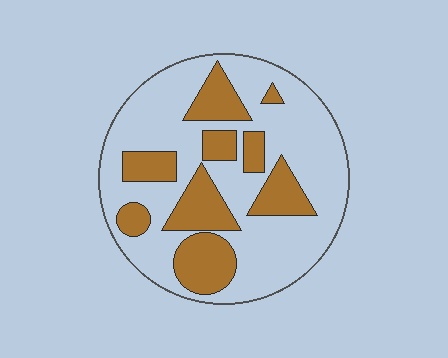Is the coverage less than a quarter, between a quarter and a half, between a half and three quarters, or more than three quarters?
Between a quarter and a half.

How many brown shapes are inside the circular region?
9.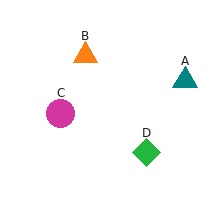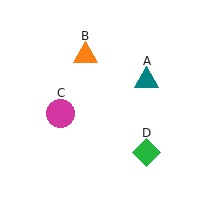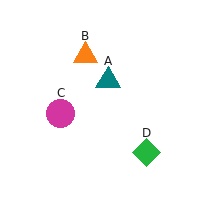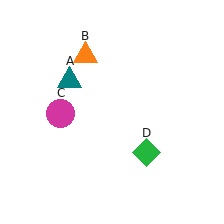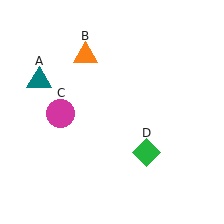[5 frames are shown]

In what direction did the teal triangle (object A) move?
The teal triangle (object A) moved left.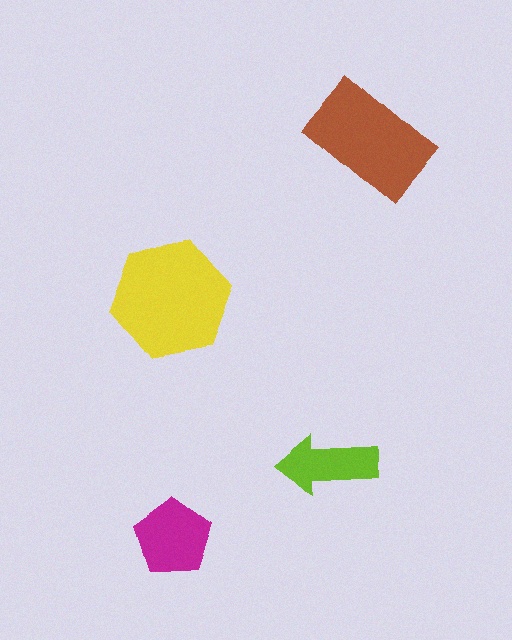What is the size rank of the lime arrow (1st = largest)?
4th.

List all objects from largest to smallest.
The yellow hexagon, the brown rectangle, the magenta pentagon, the lime arrow.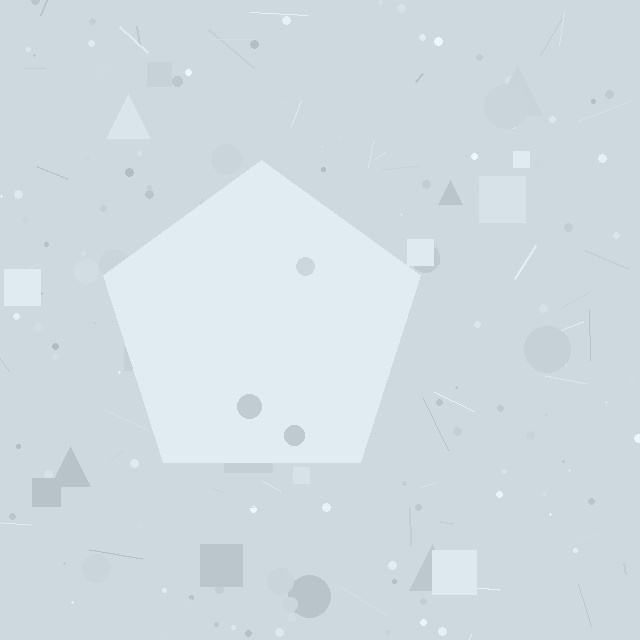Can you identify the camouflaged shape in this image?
The camouflaged shape is a pentagon.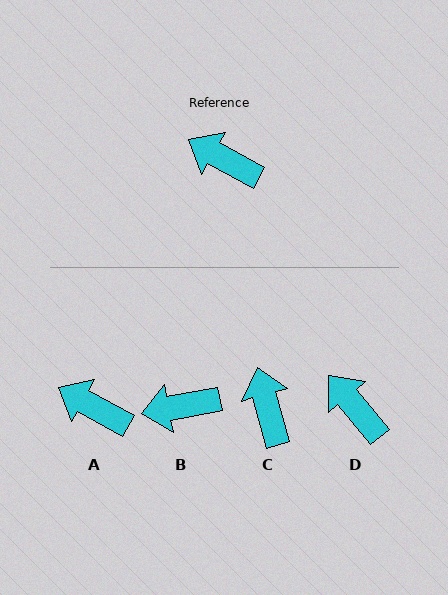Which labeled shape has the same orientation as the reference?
A.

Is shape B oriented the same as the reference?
No, it is off by about 39 degrees.